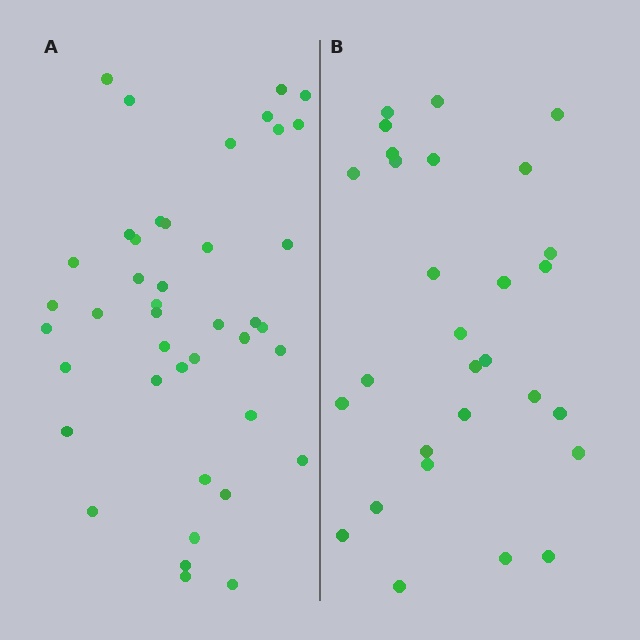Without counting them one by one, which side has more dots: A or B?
Region A (the left region) has more dots.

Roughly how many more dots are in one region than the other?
Region A has approximately 15 more dots than region B.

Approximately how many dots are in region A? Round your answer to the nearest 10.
About 40 dots. (The exact count is 42, which rounds to 40.)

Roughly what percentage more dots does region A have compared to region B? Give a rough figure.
About 45% more.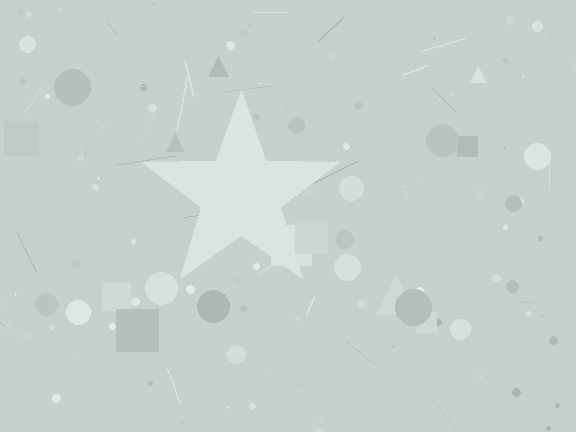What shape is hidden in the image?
A star is hidden in the image.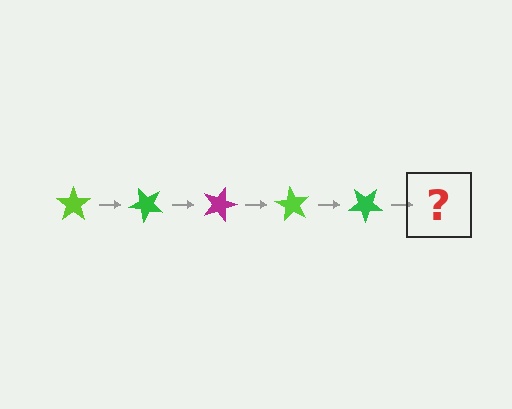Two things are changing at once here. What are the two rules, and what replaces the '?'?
The two rules are that it rotates 45 degrees each step and the color cycles through lime, green, and magenta. The '?' should be a magenta star, rotated 225 degrees from the start.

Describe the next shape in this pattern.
It should be a magenta star, rotated 225 degrees from the start.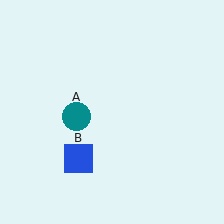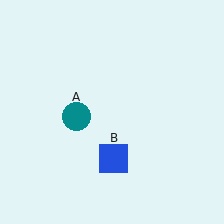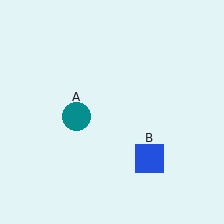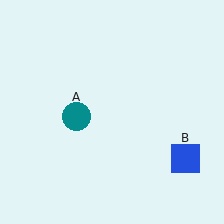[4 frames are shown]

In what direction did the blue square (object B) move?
The blue square (object B) moved right.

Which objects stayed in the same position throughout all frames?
Teal circle (object A) remained stationary.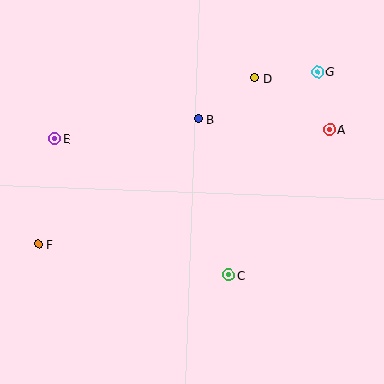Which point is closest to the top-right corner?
Point G is closest to the top-right corner.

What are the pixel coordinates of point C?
Point C is at (229, 275).